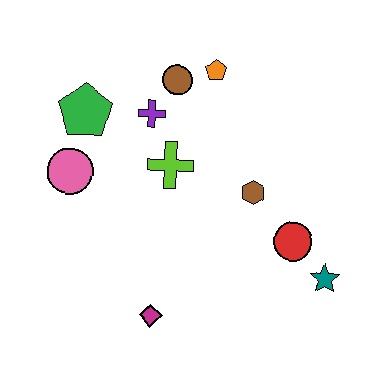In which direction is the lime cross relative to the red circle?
The lime cross is to the left of the red circle.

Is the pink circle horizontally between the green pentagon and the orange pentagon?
No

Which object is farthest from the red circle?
The green pentagon is farthest from the red circle.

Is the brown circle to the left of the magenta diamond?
No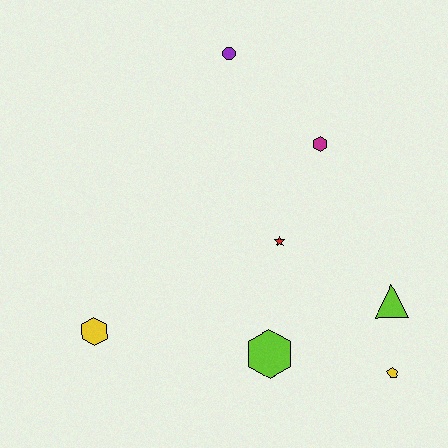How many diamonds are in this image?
There are no diamonds.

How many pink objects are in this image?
There are no pink objects.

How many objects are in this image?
There are 7 objects.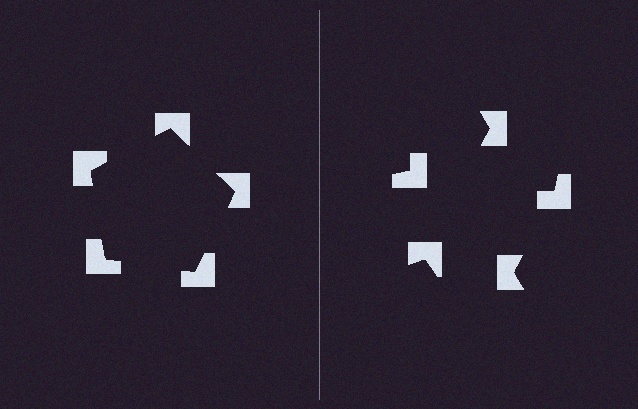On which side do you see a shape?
An illusory pentagon appears on the left side. On the right side the wedge cuts are rotated, so no coherent shape forms.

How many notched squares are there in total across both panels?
10 — 5 on each side.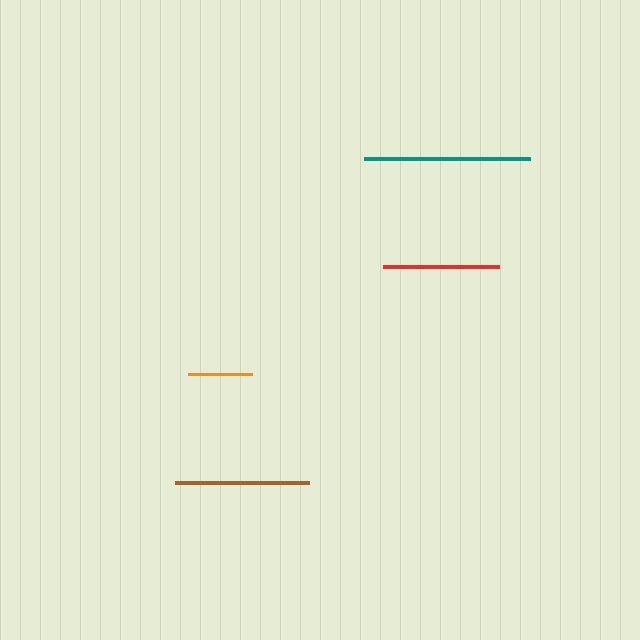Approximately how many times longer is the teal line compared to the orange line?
The teal line is approximately 2.6 times the length of the orange line.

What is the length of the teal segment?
The teal segment is approximately 166 pixels long.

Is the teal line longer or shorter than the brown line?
The teal line is longer than the brown line.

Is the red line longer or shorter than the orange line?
The red line is longer than the orange line.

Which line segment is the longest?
The teal line is the longest at approximately 166 pixels.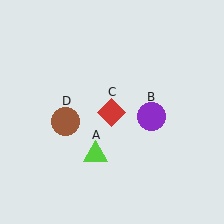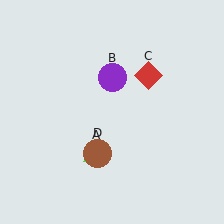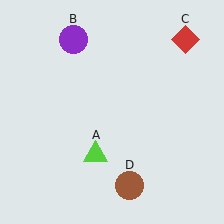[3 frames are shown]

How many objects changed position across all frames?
3 objects changed position: purple circle (object B), red diamond (object C), brown circle (object D).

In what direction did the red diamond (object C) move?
The red diamond (object C) moved up and to the right.